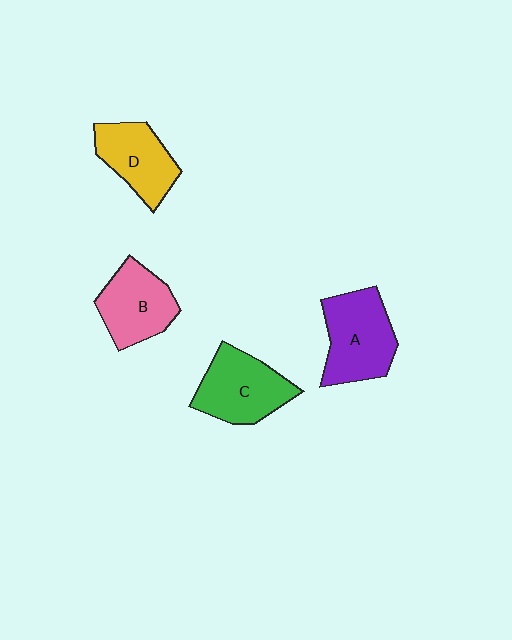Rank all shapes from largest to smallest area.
From largest to smallest: A (purple), C (green), B (pink), D (yellow).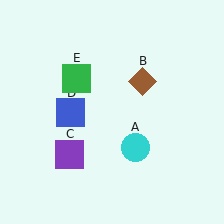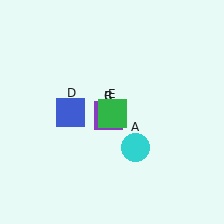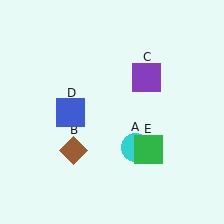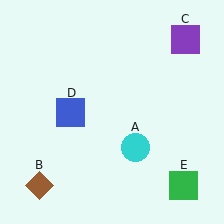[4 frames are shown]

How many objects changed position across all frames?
3 objects changed position: brown diamond (object B), purple square (object C), green square (object E).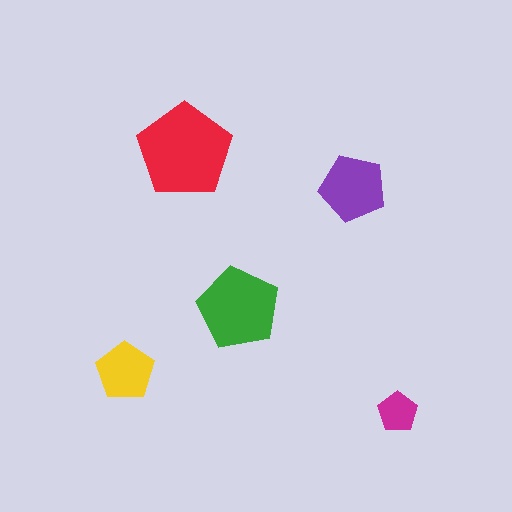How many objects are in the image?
There are 5 objects in the image.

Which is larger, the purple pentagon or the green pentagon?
The green one.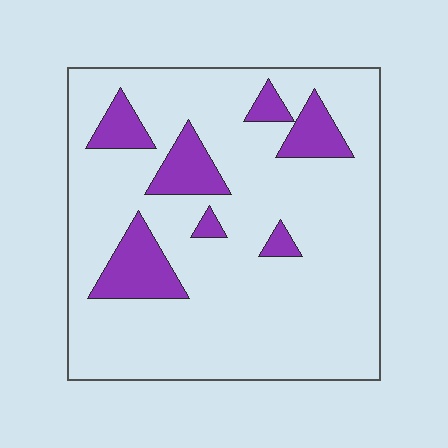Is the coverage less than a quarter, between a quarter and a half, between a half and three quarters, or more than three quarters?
Less than a quarter.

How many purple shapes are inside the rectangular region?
7.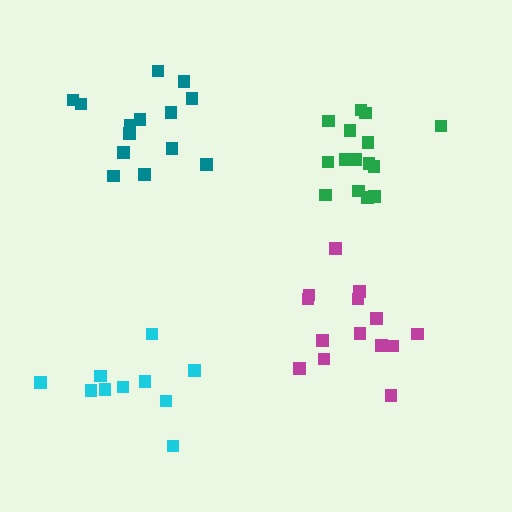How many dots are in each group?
Group 1: 14 dots, Group 2: 14 dots, Group 3: 10 dots, Group 4: 15 dots (53 total).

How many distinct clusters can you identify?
There are 4 distinct clusters.